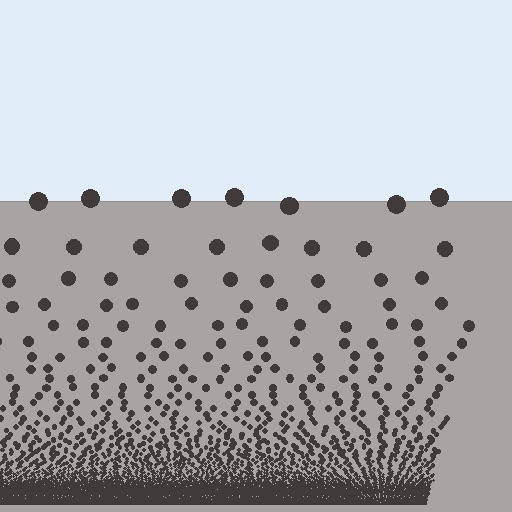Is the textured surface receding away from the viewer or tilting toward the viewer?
The surface appears to tilt toward the viewer. Texture elements get larger and sparser toward the top.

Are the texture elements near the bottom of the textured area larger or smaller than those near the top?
Smaller. The gradient is inverted — elements near the bottom are smaller and denser.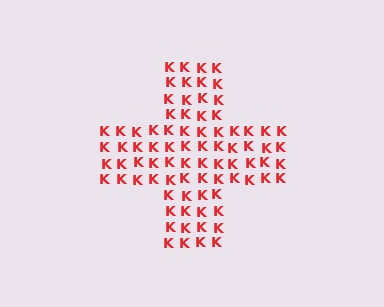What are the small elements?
The small elements are letter K's.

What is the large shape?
The large shape is a cross.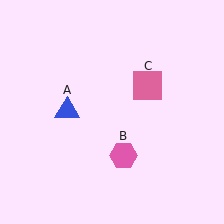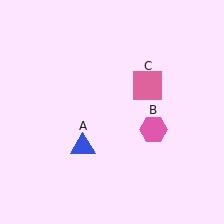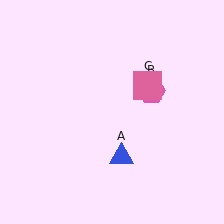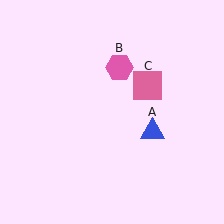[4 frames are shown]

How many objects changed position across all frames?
2 objects changed position: blue triangle (object A), pink hexagon (object B).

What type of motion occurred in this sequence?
The blue triangle (object A), pink hexagon (object B) rotated counterclockwise around the center of the scene.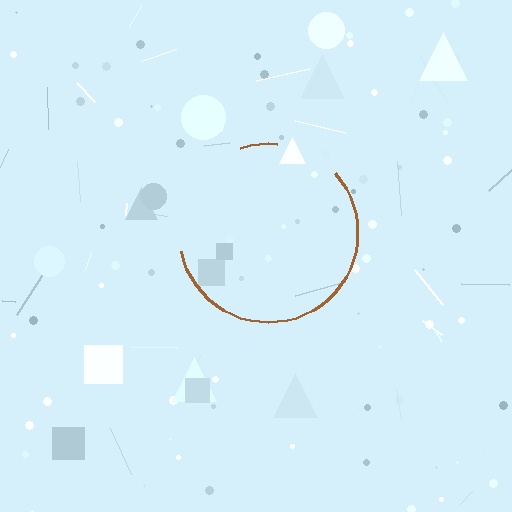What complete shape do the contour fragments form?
The contour fragments form a circle.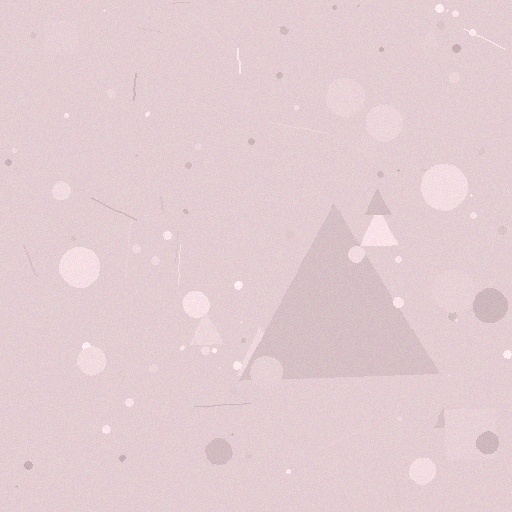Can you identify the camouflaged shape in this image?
The camouflaged shape is a triangle.